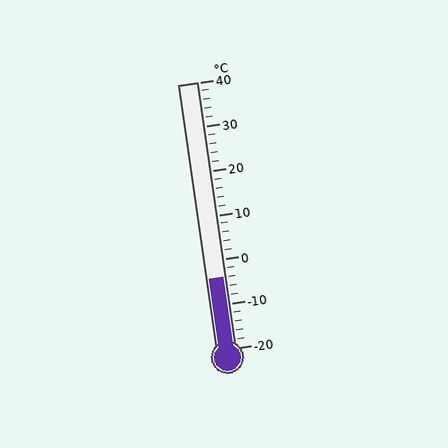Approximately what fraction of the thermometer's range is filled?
The thermometer is filled to approximately 25% of its range.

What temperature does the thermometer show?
The thermometer shows approximately -4°C.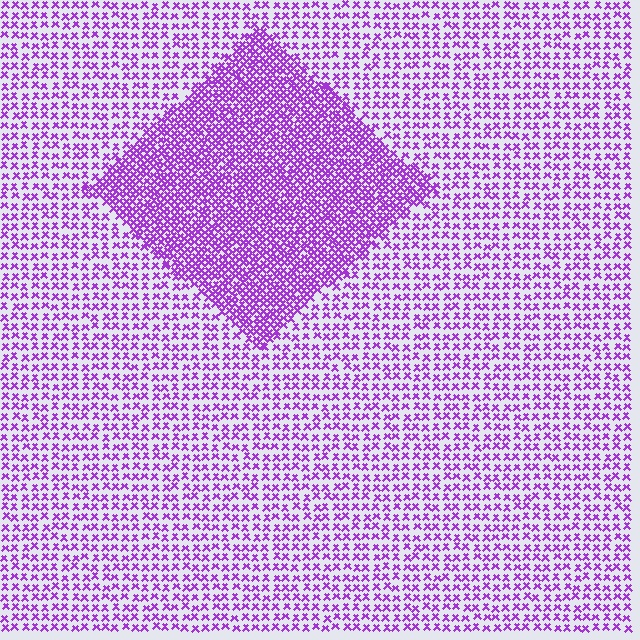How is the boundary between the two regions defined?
The boundary is defined by a change in element density (approximately 2.2x ratio). All elements are the same color, size, and shape.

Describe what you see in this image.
The image contains small purple elements arranged at two different densities. A diamond-shaped region is visible where the elements are more densely packed than the surrounding area.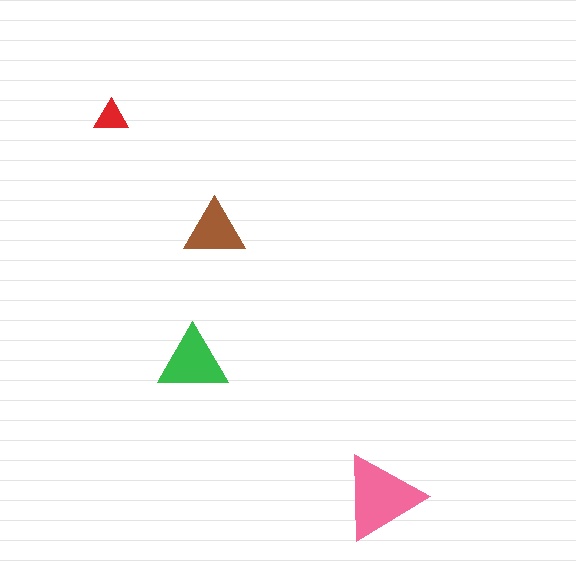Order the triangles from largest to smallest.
the pink one, the green one, the brown one, the red one.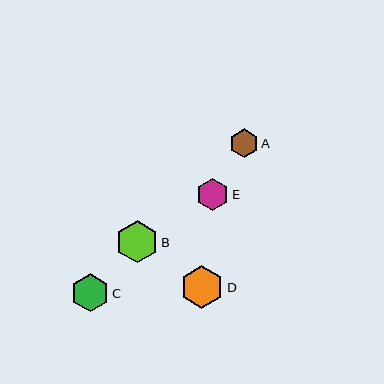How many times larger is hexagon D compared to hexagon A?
Hexagon D is approximately 1.5 times the size of hexagon A.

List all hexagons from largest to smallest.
From largest to smallest: D, B, C, E, A.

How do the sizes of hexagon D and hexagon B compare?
Hexagon D and hexagon B are approximately the same size.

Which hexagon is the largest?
Hexagon D is the largest with a size of approximately 43 pixels.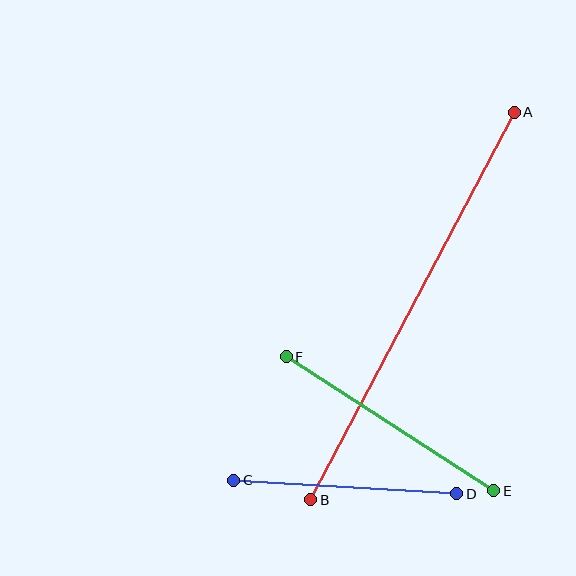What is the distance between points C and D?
The distance is approximately 224 pixels.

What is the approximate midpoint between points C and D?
The midpoint is at approximately (345, 487) pixels.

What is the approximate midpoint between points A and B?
The midpoint is at approximately (413, 306) pixels.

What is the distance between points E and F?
The distance is approximately 247 pixels.